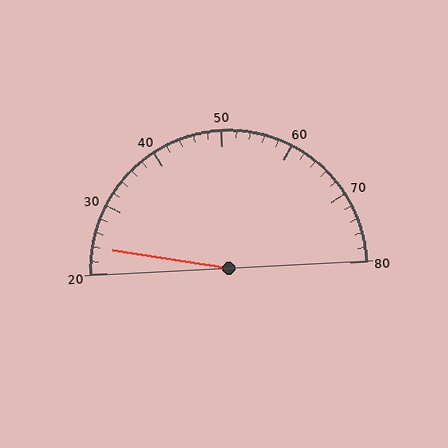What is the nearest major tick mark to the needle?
The nearest major tick mark is 20.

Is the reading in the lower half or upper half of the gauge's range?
The reading is in the lower half of the range (20 to 80).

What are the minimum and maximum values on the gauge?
The gauge ranges from 20 to 80.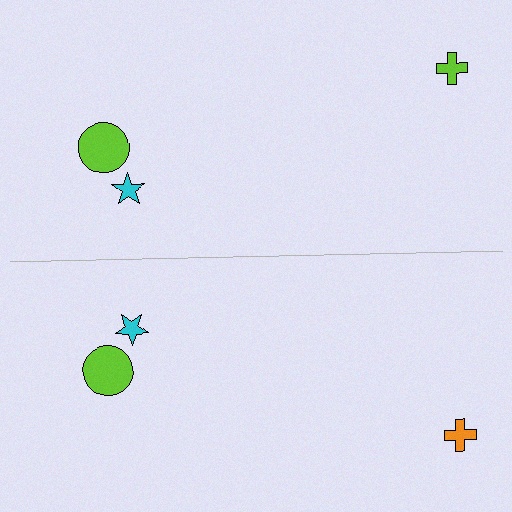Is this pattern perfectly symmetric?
No, the pattern is not perfectly symmetric. The orange cross on the bottom side breaks the symmetry — its mirror counterpart is lime.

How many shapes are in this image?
There are 6 shapes in this image.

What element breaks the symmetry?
The orange cross on the bottom side breaks the symmetry — its mirror counterpart is lime.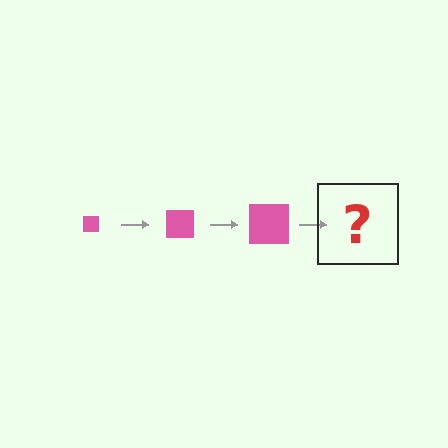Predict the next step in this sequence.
The next step is a pink square, larger than the previous one.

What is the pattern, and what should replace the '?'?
The pattern is that the square gets progressively larger each step. The '?' should be a pink square, larger than the previous one.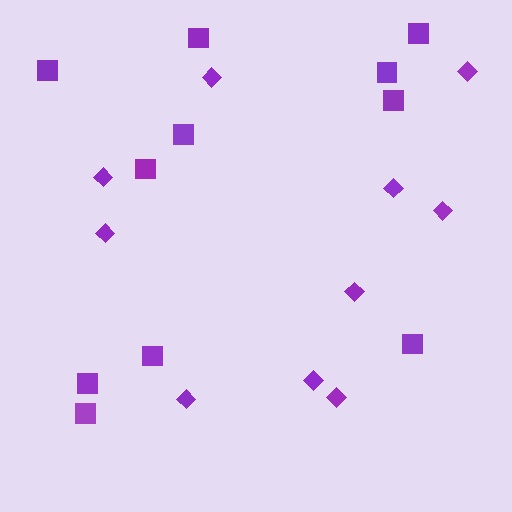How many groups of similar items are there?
There are 2 groups: one group of diamonds (10) and one group of squares (11).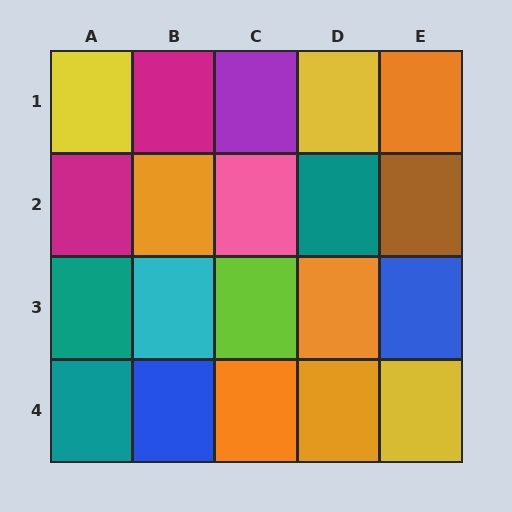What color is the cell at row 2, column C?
Pink.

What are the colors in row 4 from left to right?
Teal, blue, orange, orange, yellow.